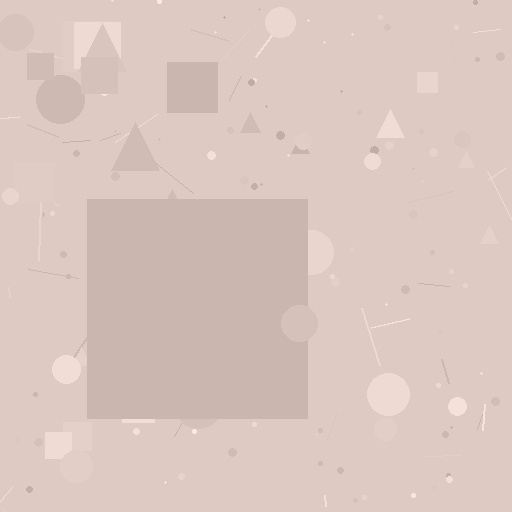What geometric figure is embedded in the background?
A square is embedded in the background.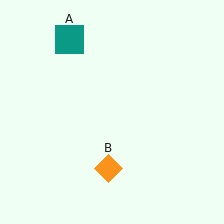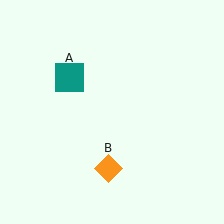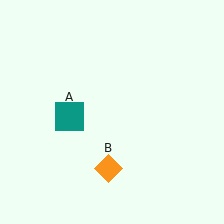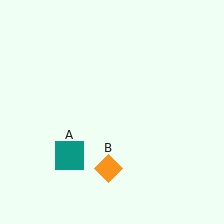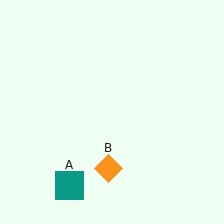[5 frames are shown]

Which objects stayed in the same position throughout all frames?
Orange diamond (object B) remained stationary.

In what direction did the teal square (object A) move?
The teal square (object A) moved down.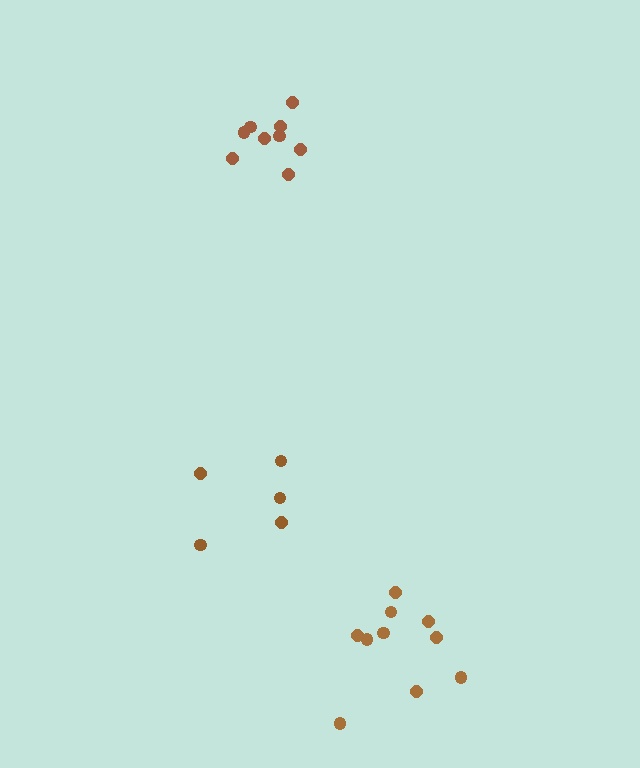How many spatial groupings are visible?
There are 3 spatial groupings.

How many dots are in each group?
Group 1: 10 dots, Group 2: 9 dots, Group 3: 5 dots (24 total).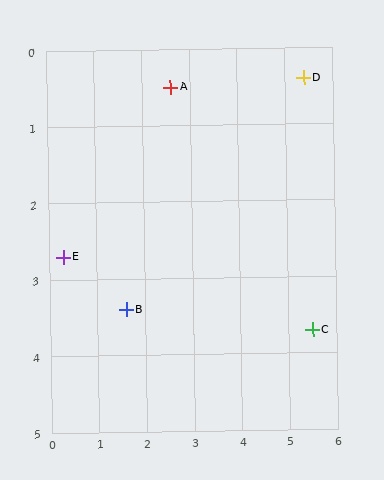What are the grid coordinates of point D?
Point D is at approximately (5.4, 0.4).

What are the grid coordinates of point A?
Point A is at approximately (2.6, 0.5).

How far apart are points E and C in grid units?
Points E and C are about 5.3 grid units apart.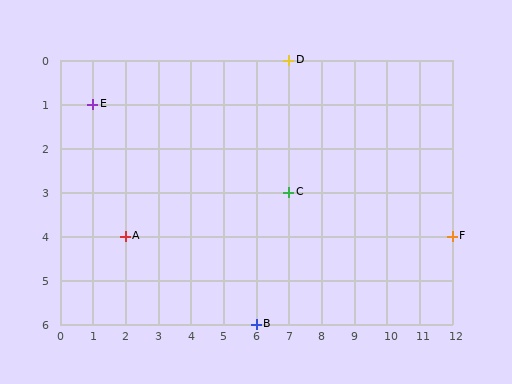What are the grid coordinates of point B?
Point B is at grid coordinates (6, 6).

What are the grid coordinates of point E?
Point E is at grid coordinates (1, 1).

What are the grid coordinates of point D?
Point D is at grid coordinates (7, 0).